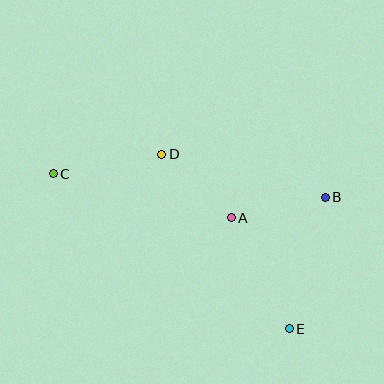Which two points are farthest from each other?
Points C and E are farthest from each other.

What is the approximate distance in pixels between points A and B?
The distance between A and B is approximately 96 pixels.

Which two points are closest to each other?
Points A and D are closest to each other.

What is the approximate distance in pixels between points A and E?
The distance between A and E is approximately 125 pixels.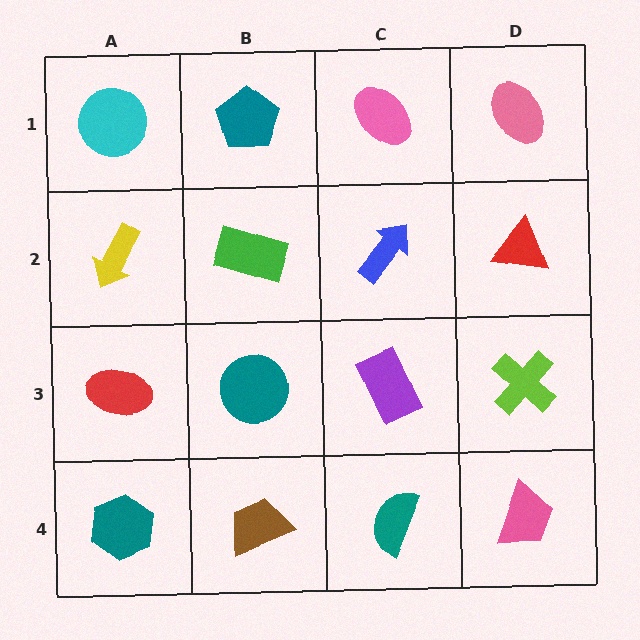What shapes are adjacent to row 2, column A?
A cyan circle (row 1, column A), a red ellipse (row 3, column A), a green rectangle (row 2, column B).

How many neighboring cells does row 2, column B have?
4.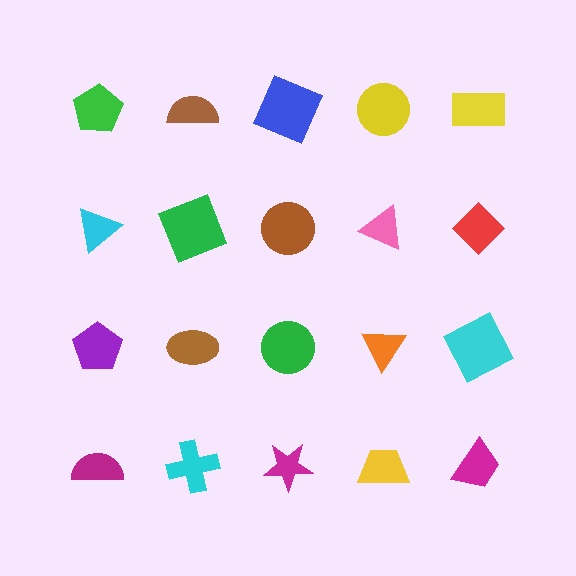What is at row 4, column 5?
A magenta trapezoid.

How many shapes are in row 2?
5 shapes.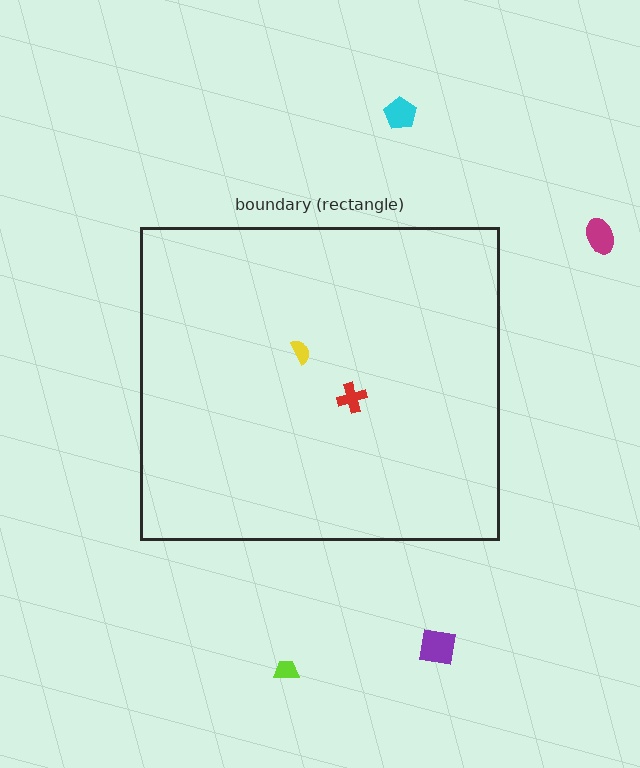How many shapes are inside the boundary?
2 inside, 4 outside.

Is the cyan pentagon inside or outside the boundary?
Outside.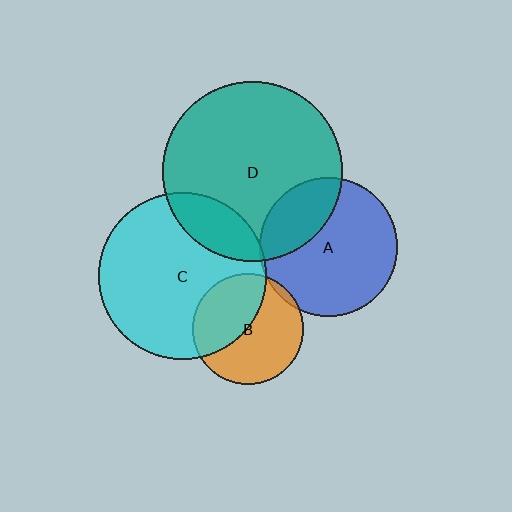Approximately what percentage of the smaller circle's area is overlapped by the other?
Approximately 40%.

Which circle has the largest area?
Circle D (teal).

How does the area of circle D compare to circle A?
Approximately 1.7 times.